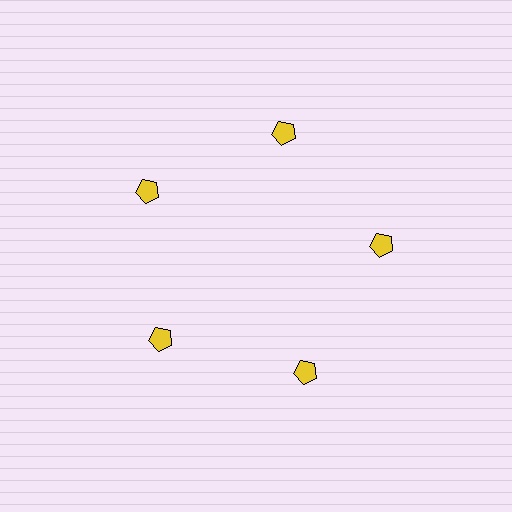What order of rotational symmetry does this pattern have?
This pattern has 5-fold rotational symmetry.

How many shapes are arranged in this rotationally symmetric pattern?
There are 5 shapes, arranged in 5 groups of 1.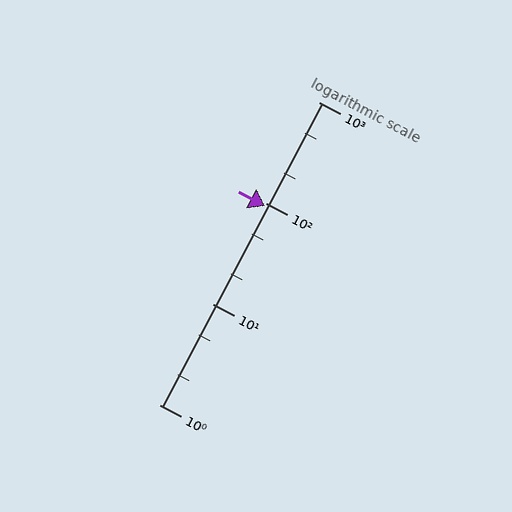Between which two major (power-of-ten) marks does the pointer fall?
The pointer is between 10 and 100.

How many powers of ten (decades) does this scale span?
The scale spans 3 decades, from 1 to 1000.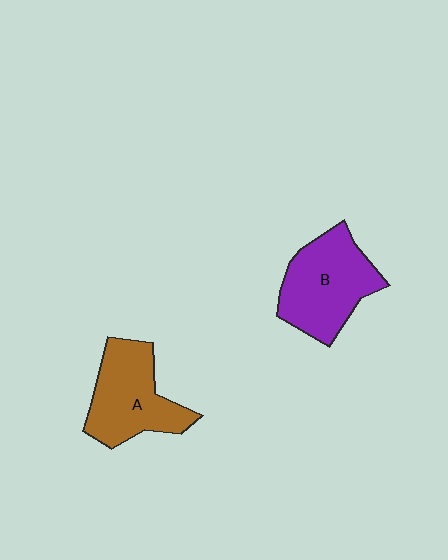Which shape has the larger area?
Shape B (purple).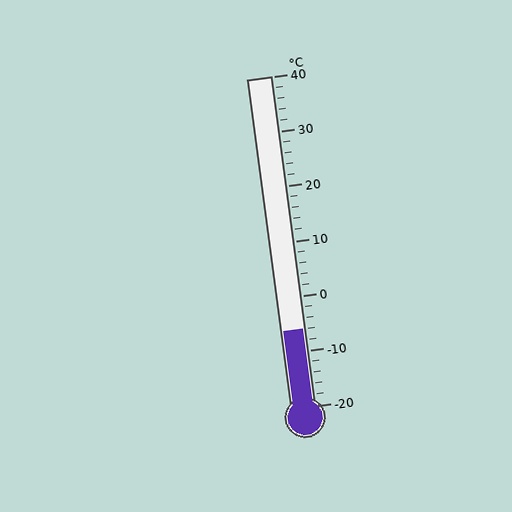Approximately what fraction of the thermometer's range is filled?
The thermometer is filled to approximately 25% of its range.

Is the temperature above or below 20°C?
The temperature is below 20°C.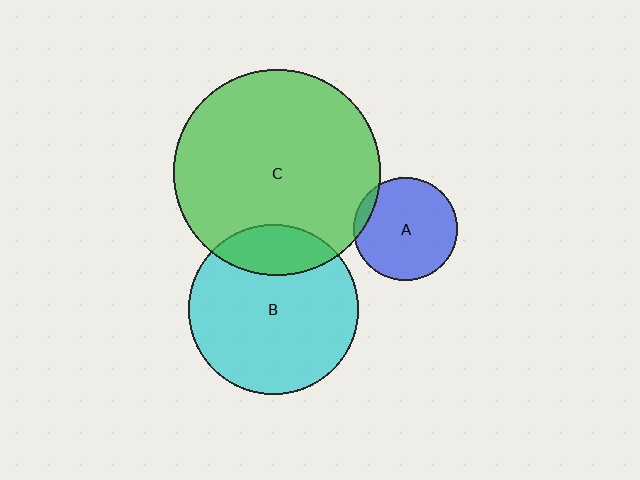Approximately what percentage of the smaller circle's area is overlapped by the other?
Approximately 5%.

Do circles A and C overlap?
Yes.